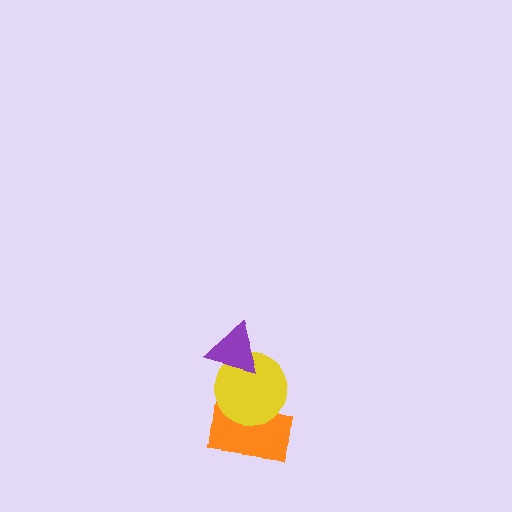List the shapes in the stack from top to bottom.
From top to bottom: the purple triangle, the yellow circle, the orange rectangle.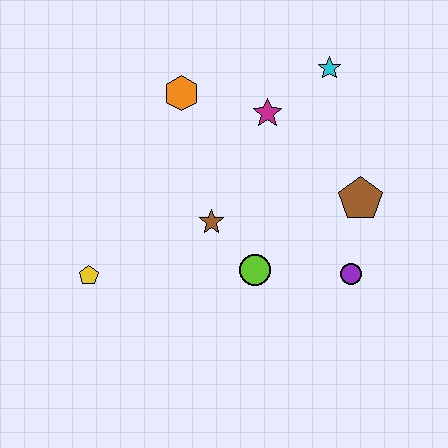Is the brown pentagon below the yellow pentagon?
No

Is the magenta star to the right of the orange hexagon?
Yes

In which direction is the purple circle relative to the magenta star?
The purple circle is below the magenta star.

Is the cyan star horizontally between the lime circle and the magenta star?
No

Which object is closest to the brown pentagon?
The purple circle is closest to the brown pentagon.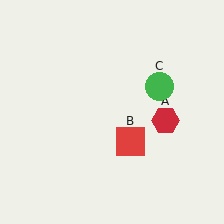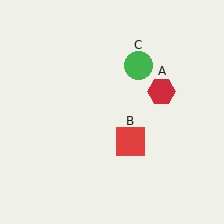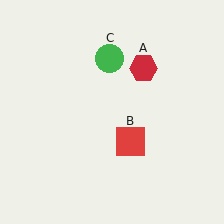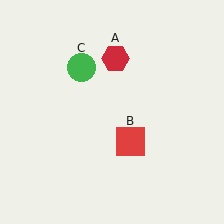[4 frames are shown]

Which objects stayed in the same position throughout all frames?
Red square (object B) remained stationary.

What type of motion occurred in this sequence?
The red hexagon (object A), green circle (object C) rotated counterclockwise around the center of the scene.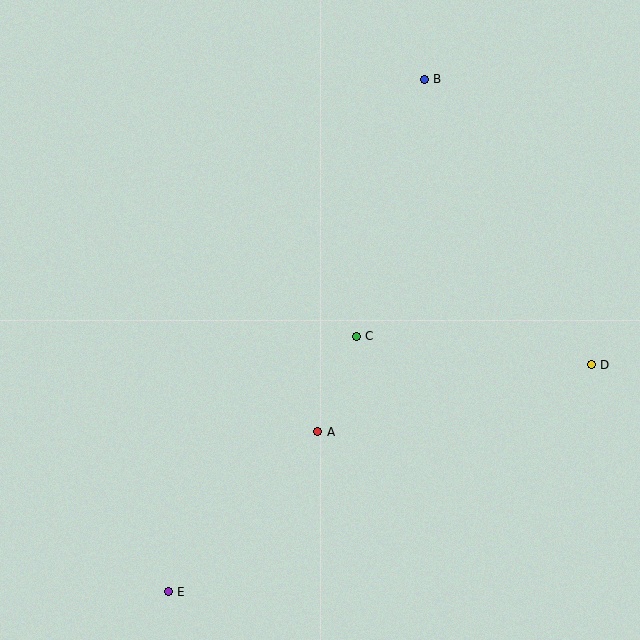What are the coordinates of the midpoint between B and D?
The midpoint between B and D is at (508, 222).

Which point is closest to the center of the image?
Point C at (356, 336) is closest to the center.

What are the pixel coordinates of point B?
Point B is at (424, 79).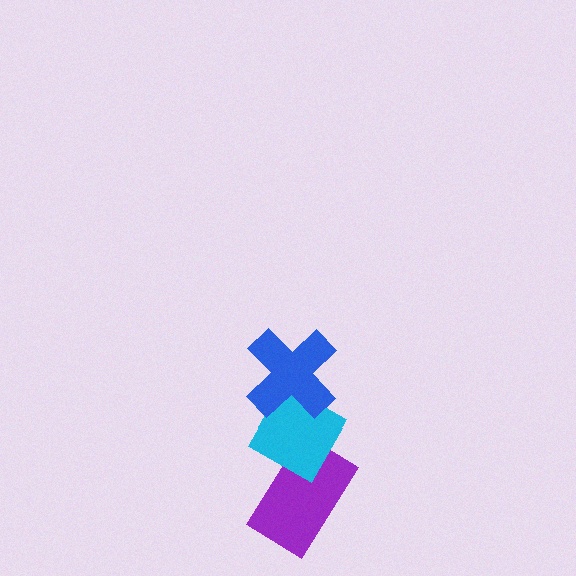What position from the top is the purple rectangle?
The purple rectangle is 3rd from the top.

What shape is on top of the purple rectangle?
The cyan diamond is on top of the purple rectangle.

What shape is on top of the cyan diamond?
The blue cross is on top of the cyan diamond.